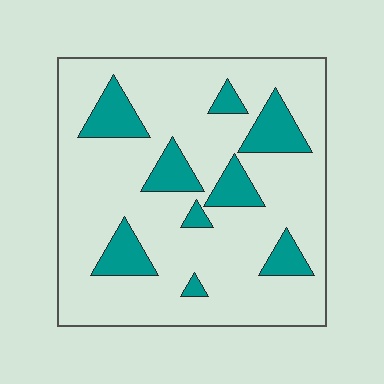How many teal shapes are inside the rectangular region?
9.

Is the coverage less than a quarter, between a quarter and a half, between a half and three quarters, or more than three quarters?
Less than a quarter.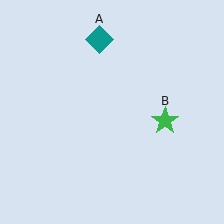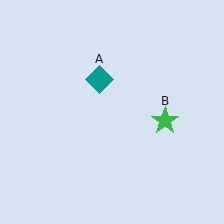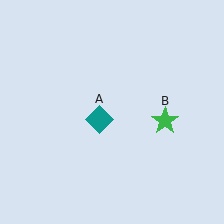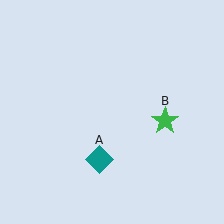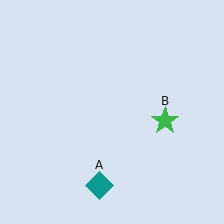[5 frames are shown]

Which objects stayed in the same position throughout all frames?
Green star (object B) remained stationary.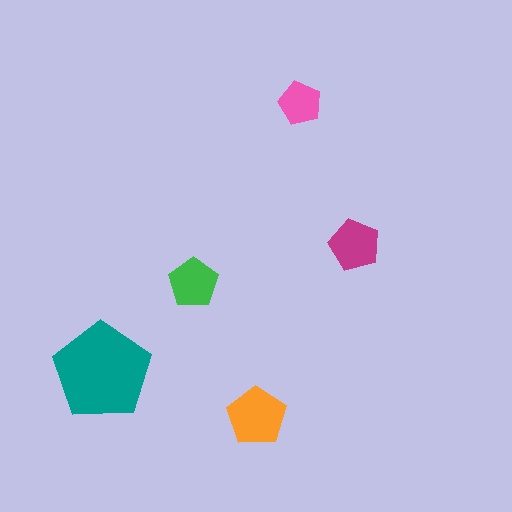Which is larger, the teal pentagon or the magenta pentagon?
The teal one.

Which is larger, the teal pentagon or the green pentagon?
The teal one.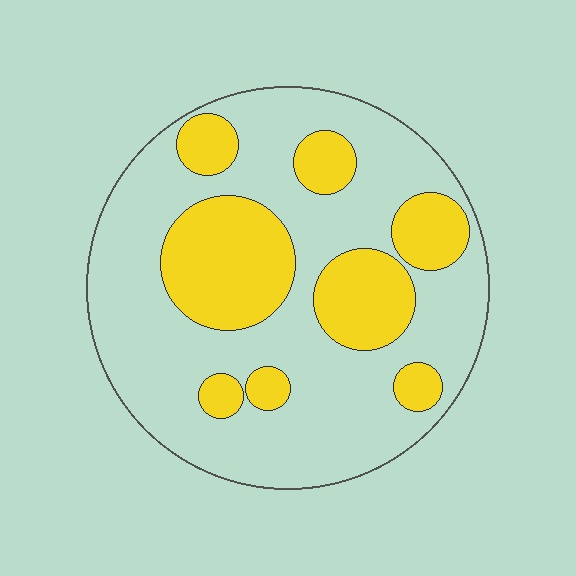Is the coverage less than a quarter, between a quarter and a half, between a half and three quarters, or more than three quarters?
Between a quarter and a half.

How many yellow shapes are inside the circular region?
8.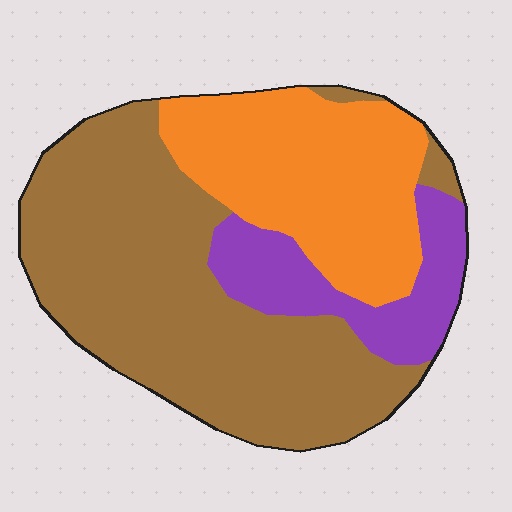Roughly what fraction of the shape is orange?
Orange covers roughly 30% of the shape.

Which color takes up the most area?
Brown, at roughly 55%.